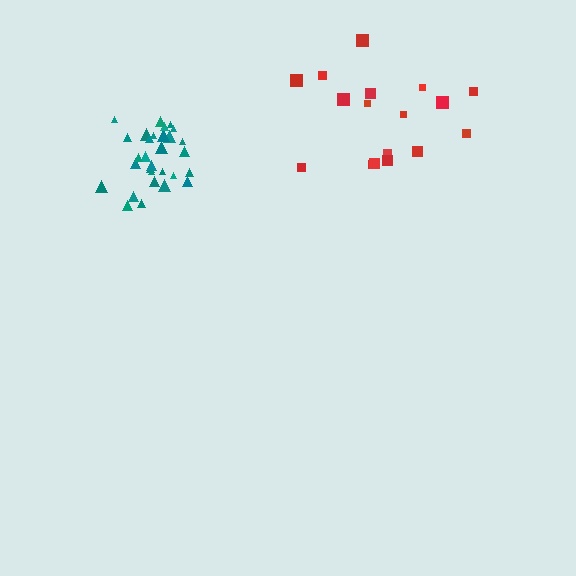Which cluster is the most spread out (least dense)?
Red.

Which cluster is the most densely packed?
Teal.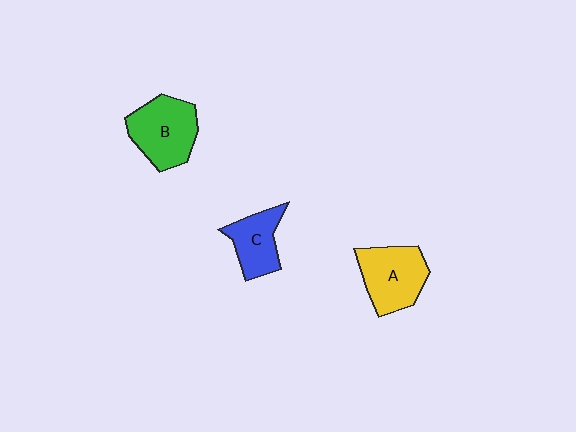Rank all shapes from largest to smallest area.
From largest to smallest: B (green), A (yellow), C (blue).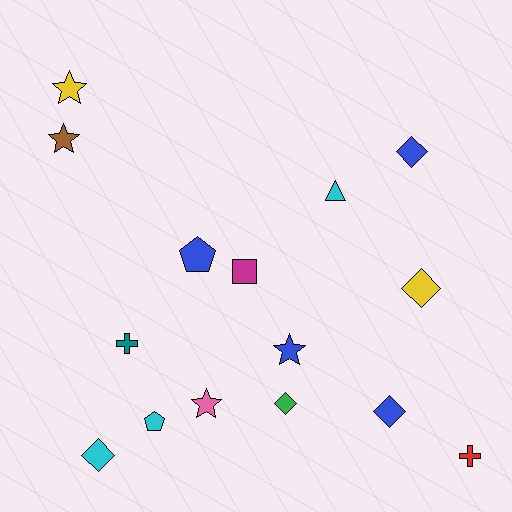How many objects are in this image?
There are 15 objects.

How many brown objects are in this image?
There is 1 brown object.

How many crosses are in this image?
There are 2 crosses.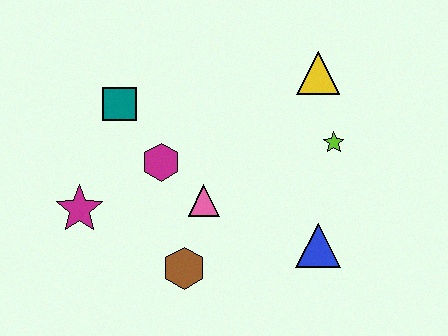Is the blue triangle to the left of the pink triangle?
No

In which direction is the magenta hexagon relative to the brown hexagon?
The magenta hexagon is above the brown hexagon.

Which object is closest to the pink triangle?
The magenta hexagon is closest to the pink triangle.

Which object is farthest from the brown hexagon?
The yellow triangle is farthest from the brown hexagon.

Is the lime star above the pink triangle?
Yes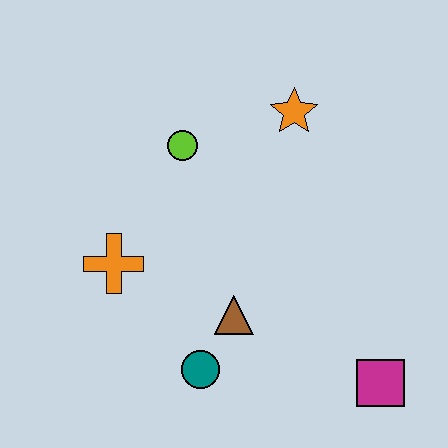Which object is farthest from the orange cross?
The magenta square is farthest from the orange cross.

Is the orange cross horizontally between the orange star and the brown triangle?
No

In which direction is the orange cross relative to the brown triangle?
The orange cross is to the left of the brown triangle.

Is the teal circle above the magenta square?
Yes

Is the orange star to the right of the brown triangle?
Yes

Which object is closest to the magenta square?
The brown triangle is closest to the magenta square.